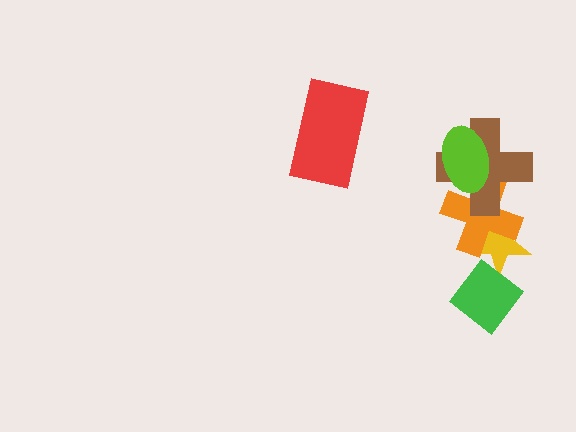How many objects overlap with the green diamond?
1 object overlaps with the green diamond.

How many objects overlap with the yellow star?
2 objects overlap with the yellow star.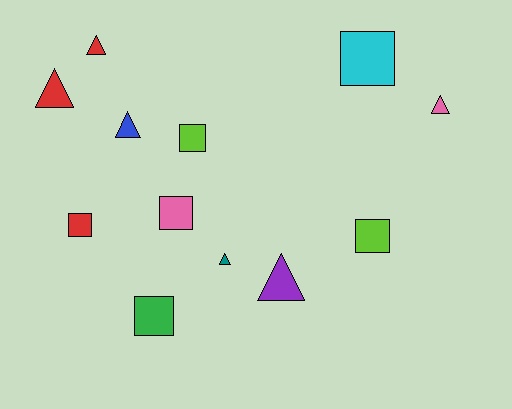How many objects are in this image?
There are 12 objects.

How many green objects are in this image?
There is 1 green object.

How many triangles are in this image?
There are 6 triangles.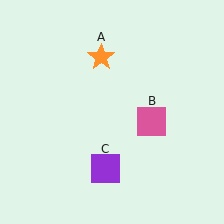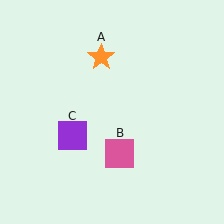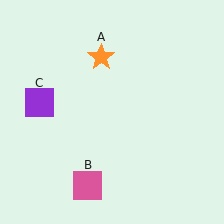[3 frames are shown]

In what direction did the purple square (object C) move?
The purple square (object C) moved up and to the left.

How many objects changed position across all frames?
2 objects changed position: pink square (object B), purple square (object C).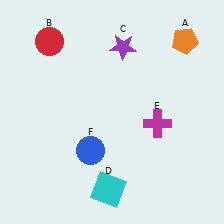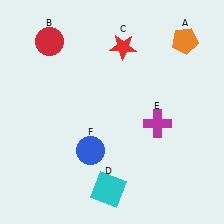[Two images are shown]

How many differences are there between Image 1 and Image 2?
There is 1 difference between the two images.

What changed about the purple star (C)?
In Image 1, C is purple. In Image 2, it changed to red.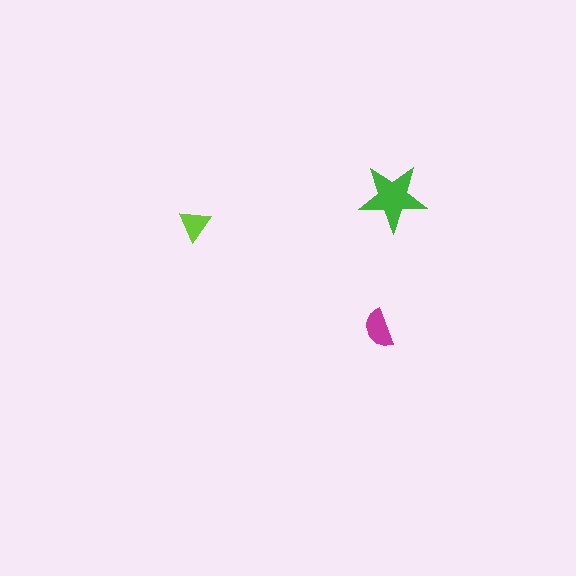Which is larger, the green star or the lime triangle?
The green star.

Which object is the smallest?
The lime triangle.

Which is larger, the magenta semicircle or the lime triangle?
The magenta semicircle.